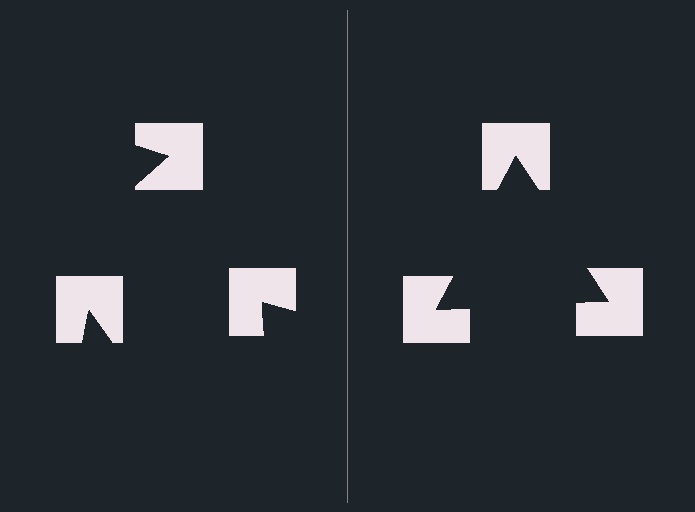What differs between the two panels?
The notched squares are positioned identically on both sides; only the wedge orientations differ. On the right they align to a triangle; on the left they are misaligned.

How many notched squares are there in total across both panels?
6 — 3 on each side.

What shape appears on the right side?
An illusory triangle.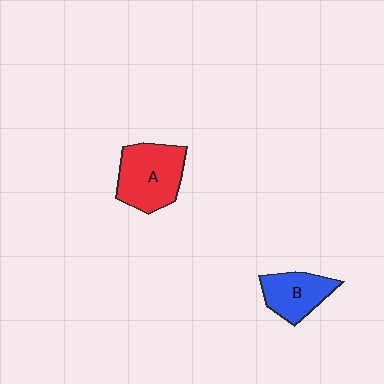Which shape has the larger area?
Shape A (red).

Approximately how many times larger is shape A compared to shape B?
Approximately 1.4 times.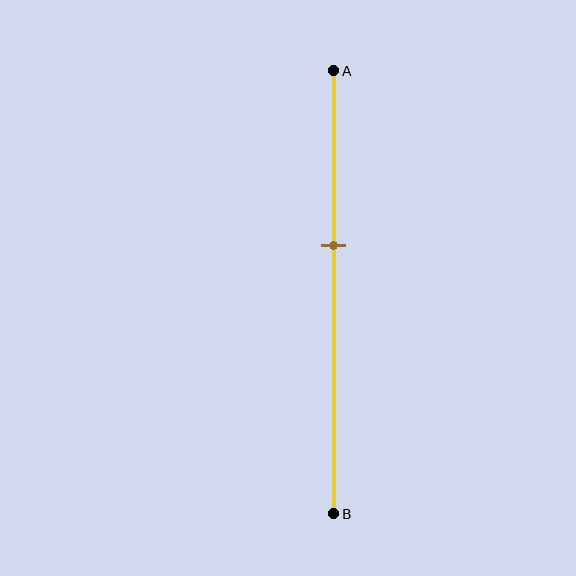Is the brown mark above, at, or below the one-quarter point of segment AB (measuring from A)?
The brown mark is below the one-quarter point of segment AB.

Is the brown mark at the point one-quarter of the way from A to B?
No, the mark is at about 40% from A, not at the 25% one-quarter point.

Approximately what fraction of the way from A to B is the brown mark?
The brown mark is approximately 40% of the way from A to B.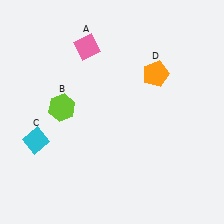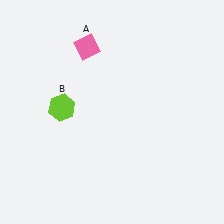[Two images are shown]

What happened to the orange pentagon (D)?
The orange pentagon (D) was removed in Image 2. It was in the top-right area of Image 1.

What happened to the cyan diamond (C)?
The cyan diamond (C) was removed in Image 2. It was in the bottom-left area of Image 1.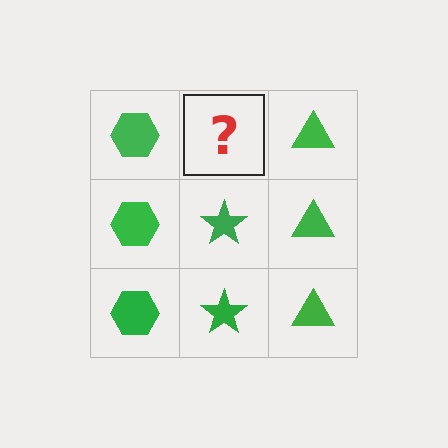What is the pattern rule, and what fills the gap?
The rule is that each column has a consistent shape. The gap should be filled with a green star.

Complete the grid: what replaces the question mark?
The question mark should be replaced with a green star.